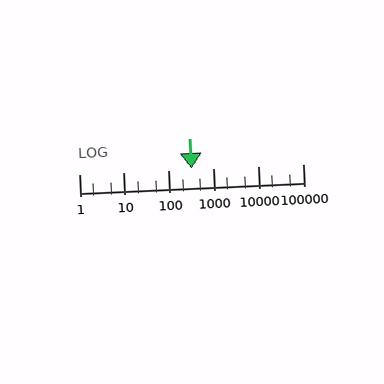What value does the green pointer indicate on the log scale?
The pointer indicates approximately 330.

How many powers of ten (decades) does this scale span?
The scale spans 5 decades, from 1 to 100000.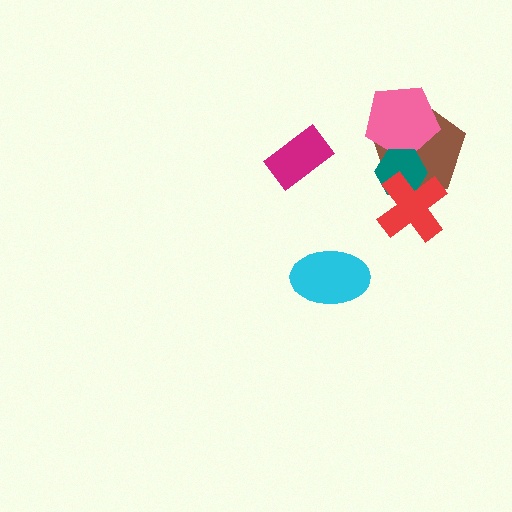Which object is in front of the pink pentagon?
The teal hexagon is in front of the pink pentagon.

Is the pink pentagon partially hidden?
Yes, it is partially covered by another shape.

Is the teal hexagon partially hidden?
Yes, it is partially covered by another shape.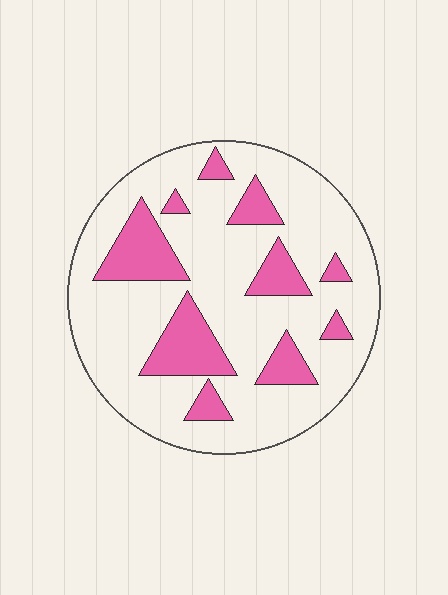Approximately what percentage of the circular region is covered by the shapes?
Approximately 20%.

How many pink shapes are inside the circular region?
10.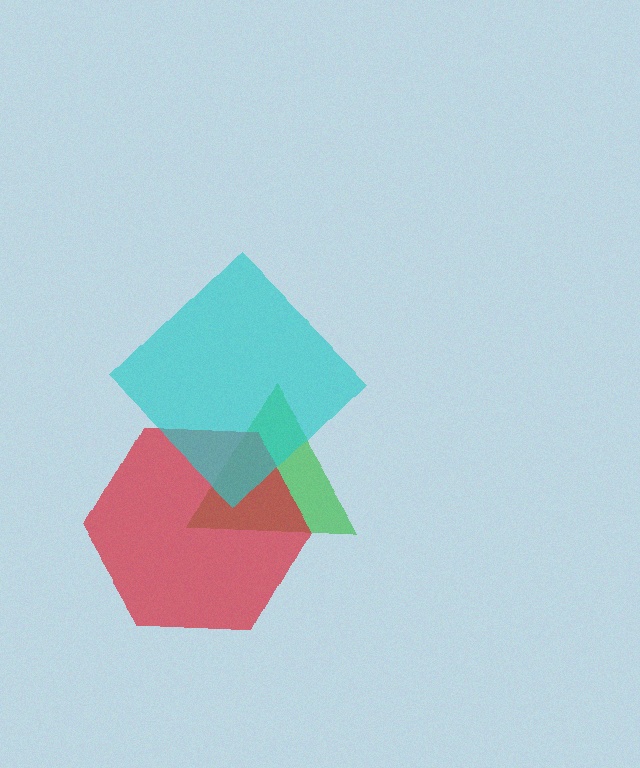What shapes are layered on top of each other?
The layered shapes are: a green triangle, a red hexagon, a cyan diamond.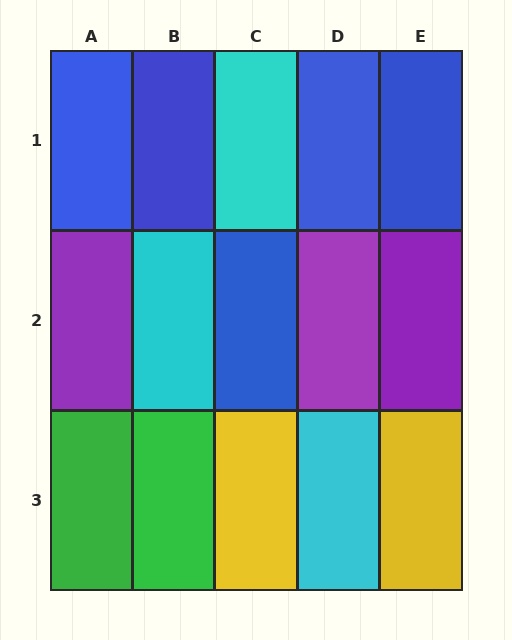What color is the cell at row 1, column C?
Cyan.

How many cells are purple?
3 cells are purple.